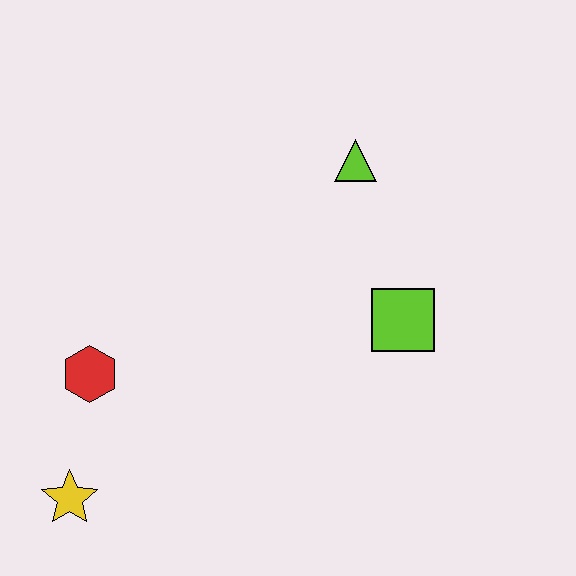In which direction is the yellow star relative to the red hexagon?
The yellow star is below the red hexagon.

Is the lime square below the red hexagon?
No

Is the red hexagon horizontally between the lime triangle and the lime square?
No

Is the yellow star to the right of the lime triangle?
No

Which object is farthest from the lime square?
The yellow star is farthest from the lime square.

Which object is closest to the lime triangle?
The lime square is closest to the lime triangle.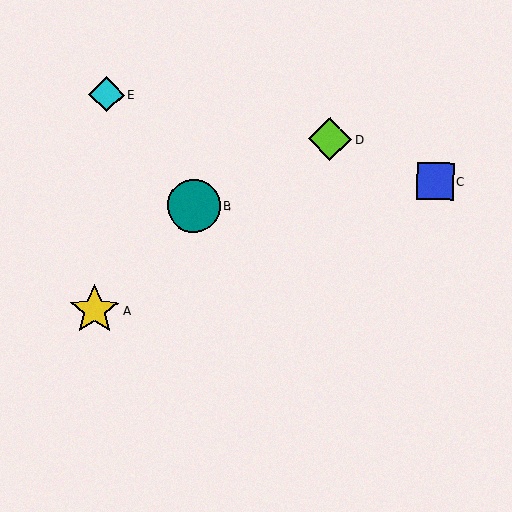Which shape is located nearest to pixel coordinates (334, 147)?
The lime diamond (labeled D) at (330, 139) is nearest to that location.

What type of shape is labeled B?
Shape B is a teal circle.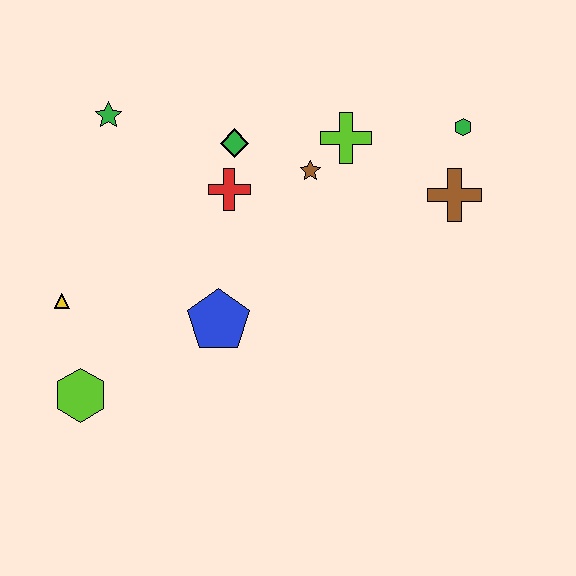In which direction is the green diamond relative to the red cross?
The green diamond is above the red cross.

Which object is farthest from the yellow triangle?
The green hexagon is farthest from the yellow triangle.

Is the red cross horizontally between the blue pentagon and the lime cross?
Yes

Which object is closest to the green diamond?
The red cross is closest to the green diamond.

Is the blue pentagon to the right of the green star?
Yes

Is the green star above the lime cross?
Yes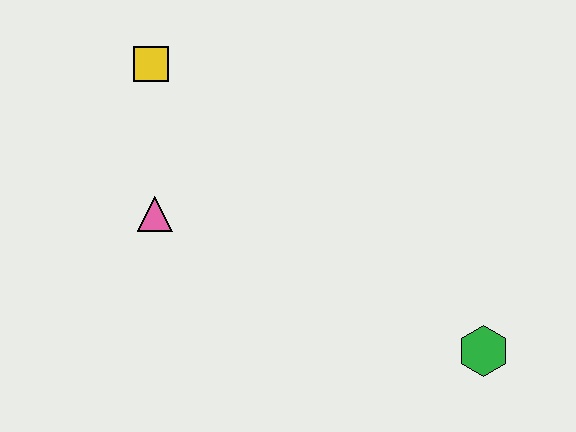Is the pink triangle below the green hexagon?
No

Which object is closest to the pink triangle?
The yellow square is closest to the pink triangle.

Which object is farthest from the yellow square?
The green hexagon is farthest from the yellow square.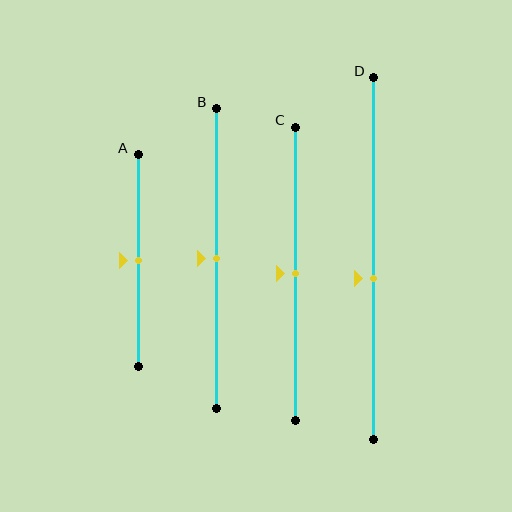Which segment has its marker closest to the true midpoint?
Segment A has its marker closest to the true midpoint.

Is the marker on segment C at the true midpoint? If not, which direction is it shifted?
Yes, the marker on segment C is at the true midpoint.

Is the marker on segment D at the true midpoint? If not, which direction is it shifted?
No, the marker on segment D is shifted downward by about 6% of the segment length.